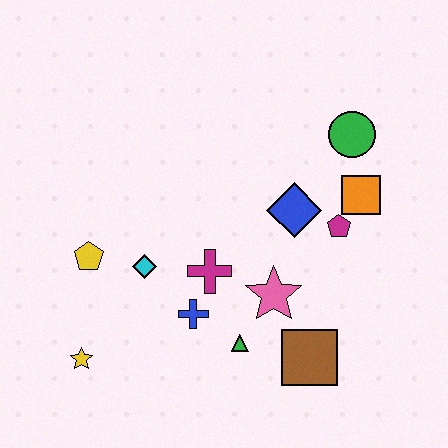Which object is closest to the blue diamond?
The magenta pentagon is closest to the blue diamond.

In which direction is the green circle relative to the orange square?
The green circle is above the orange square.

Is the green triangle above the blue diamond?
No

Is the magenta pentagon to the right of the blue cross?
Yes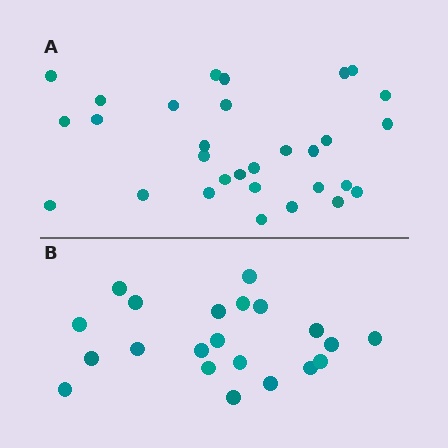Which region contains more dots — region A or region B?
Region A (the top region) has more dots.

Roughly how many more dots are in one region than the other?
Region A has roughly 8 or so more dots than region B.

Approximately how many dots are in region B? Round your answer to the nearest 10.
About 20 dots. (The exact count is 21, which rounds to 20.)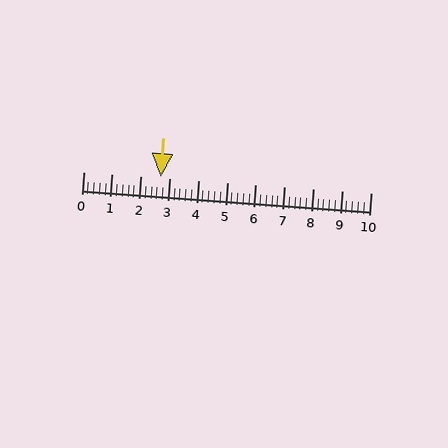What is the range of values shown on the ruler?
The ruler shows values from 0 to 10.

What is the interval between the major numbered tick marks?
The major tick marks are spaced 1 units apart.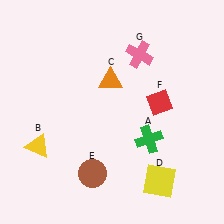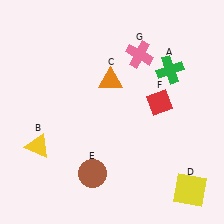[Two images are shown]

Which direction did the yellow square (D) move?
The yellow square (D) moved right.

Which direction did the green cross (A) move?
The green cross (A) moved up.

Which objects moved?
The objects that moved are: the green cross (A), the yellow square (D).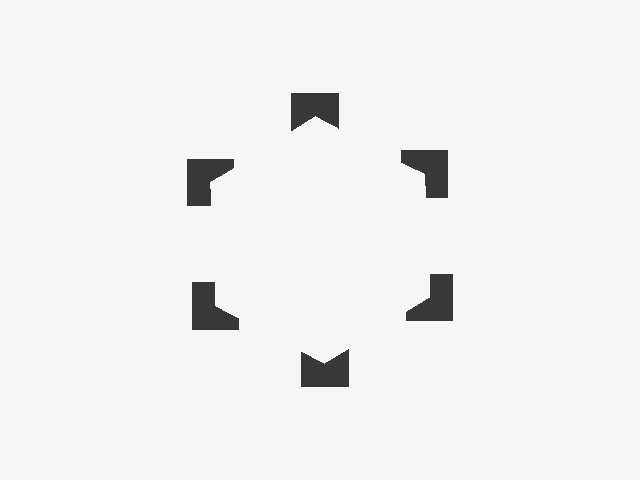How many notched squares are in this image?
There are 6 — one at each vertex of the illusory hexagon.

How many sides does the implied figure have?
6 sides.